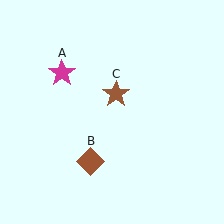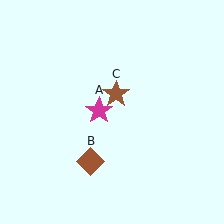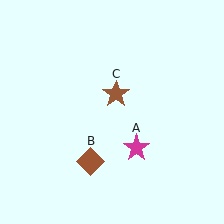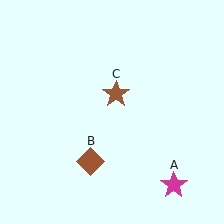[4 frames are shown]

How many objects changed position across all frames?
1 object changed position: magenta star (object A).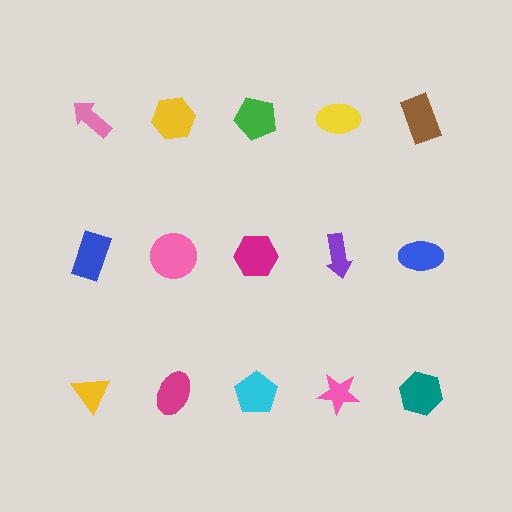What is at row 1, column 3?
A green pentagon.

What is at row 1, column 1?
A pink arrow.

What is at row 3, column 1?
A yellow triangle.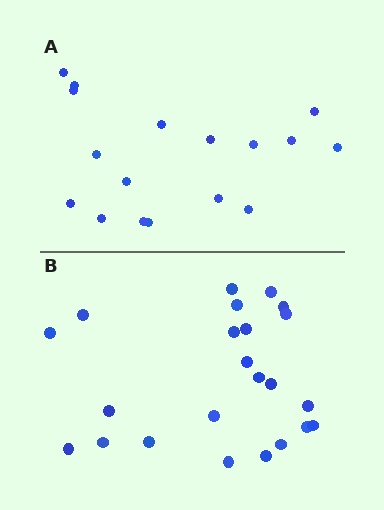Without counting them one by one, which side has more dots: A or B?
Region B (the bottom region) has more dots.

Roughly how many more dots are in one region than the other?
Region B has about 6 more dots than region A.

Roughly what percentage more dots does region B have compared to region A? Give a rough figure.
About 35% more.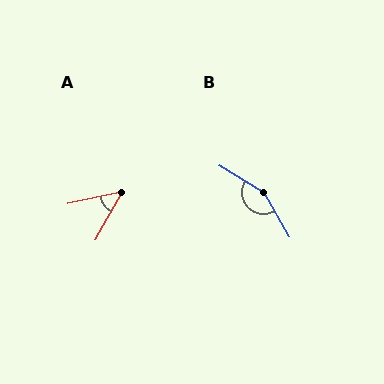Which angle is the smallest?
A, at approximately 49 degrees.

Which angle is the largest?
B, at approximately 151 degrees.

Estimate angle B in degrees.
Approximately 151 degrees.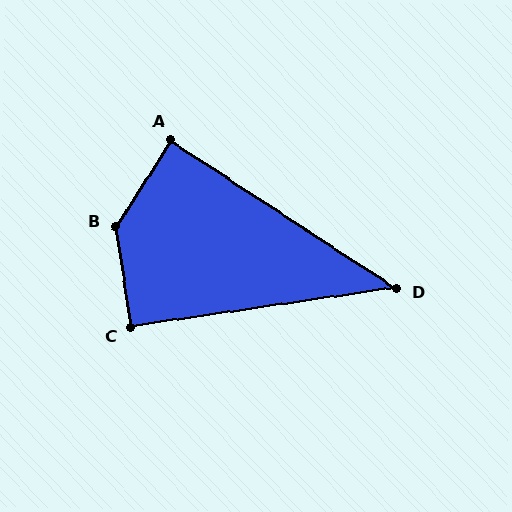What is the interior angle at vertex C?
Approximately 91 degrees (approximately right).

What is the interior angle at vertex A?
Approximately 89 degrees (approximately right).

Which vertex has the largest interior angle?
B, at approximately 138 degrees.